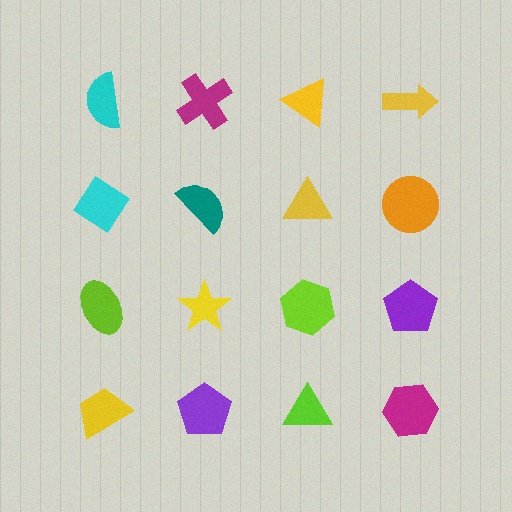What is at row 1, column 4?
A yellow arrow.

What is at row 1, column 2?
A magenta cross.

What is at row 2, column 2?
A teal semicircle.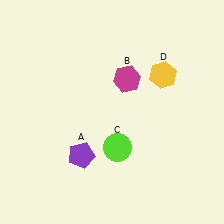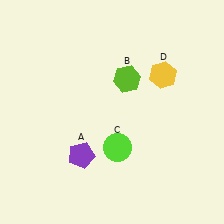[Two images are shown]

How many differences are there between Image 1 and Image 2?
There is 1 difference between the two images.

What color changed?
The hexagon (B) changed from magenta in Image 1 to lime in Image 2.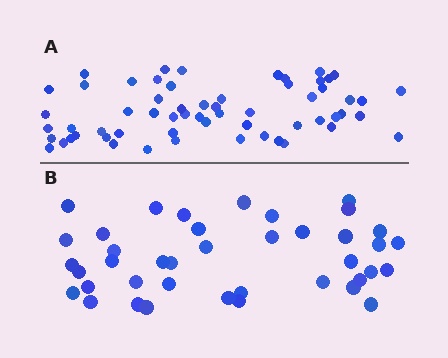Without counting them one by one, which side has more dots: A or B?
Region A (the top region) has more dots.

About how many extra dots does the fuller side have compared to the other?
Region A has approximately 20 more dots than region B.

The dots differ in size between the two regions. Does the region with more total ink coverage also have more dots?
No. Region B has more total ink coverage because its dots are larger, but region A actually contains more individual dots. Total area can be misleading — the number of items is what matters here.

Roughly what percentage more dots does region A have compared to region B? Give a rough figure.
About 50% more.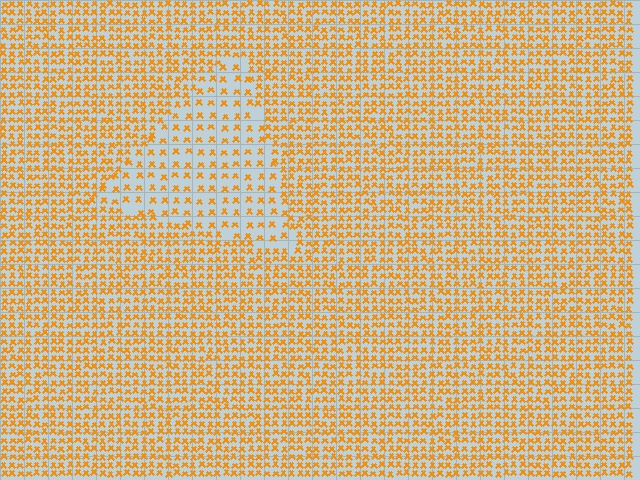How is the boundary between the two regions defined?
The boundary is defined by a change in element density (approximately 2.2x ratio). All elements are the same color, size, and shape.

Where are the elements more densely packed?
The elements are more densely packed outside the triangle boundary.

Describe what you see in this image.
The image contains small orange elements arranged at two different densities. A triangle-shaped region is visible where the elements are less densely packed than the surrounding area.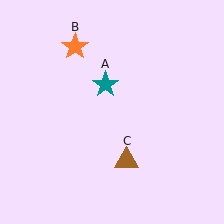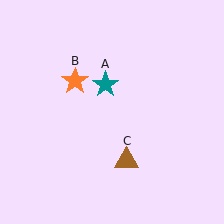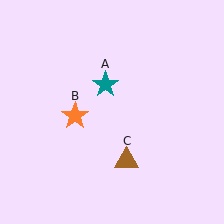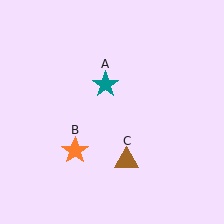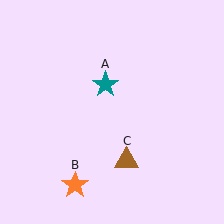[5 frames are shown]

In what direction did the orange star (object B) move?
The orange star (object B) moved down.